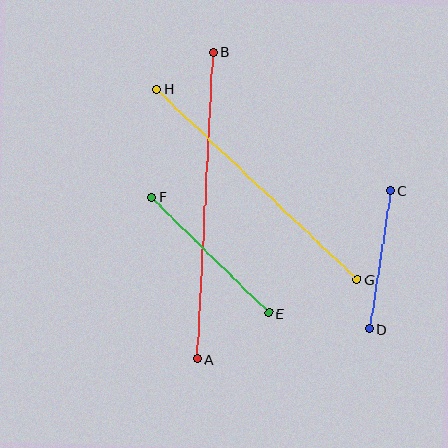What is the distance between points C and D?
The distance is approximately 140 pixels.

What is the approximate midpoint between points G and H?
The midpoint is at approximately (257, 185) pixels.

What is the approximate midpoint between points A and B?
The midpoint is at approximately (205, 205) pixels.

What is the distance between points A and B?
The distance is approximately 308 pixels.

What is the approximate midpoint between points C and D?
The midpoint is at approximately (380, 260) pixels.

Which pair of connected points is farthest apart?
Points A and B are farthest apart.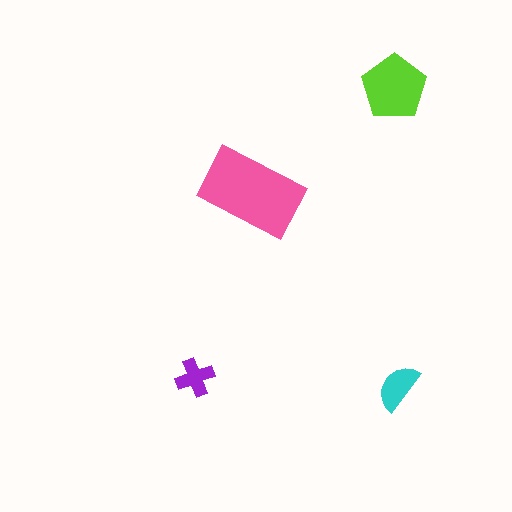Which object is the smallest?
The purple cross.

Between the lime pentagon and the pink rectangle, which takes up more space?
The pink rectangle.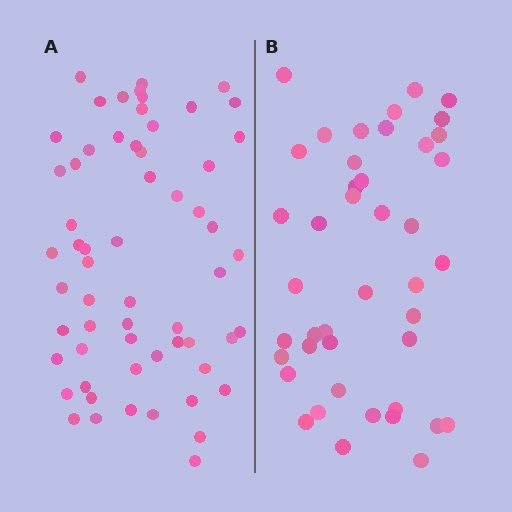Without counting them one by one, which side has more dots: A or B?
Region A (the left region) has more dots.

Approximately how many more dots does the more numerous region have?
Region A has approximately 15 more dots than region B.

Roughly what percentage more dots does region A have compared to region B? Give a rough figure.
About 40% more.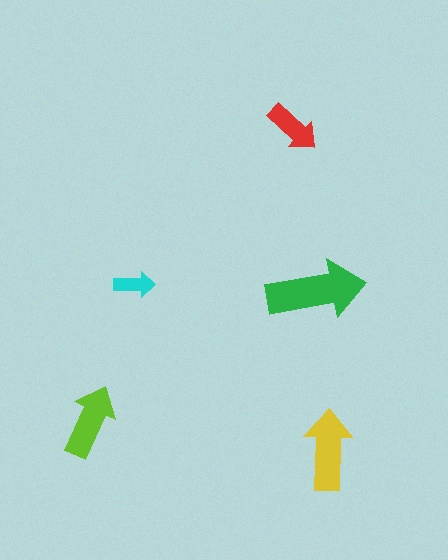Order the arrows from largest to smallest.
the green one, the yellow one, the lime one, the red one, the cyan one.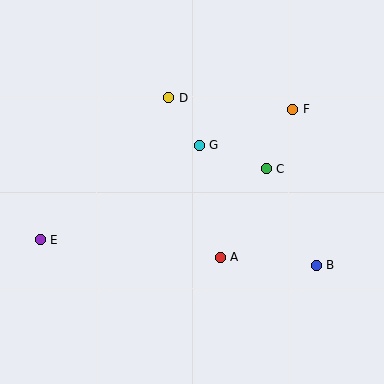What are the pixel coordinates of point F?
Point F is at (293, 109).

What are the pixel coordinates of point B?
Point B is at (316, 265).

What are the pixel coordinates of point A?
Point A is at (220, 257).